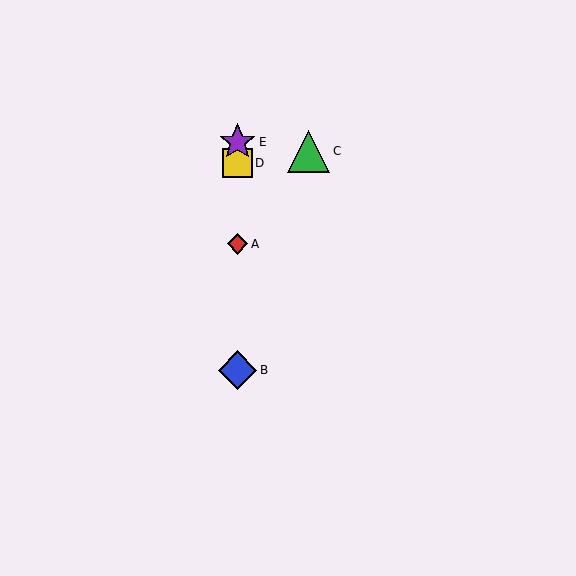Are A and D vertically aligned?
Yes, both are at x≈237.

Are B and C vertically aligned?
No, B is at x≈237 and C is at x≈309.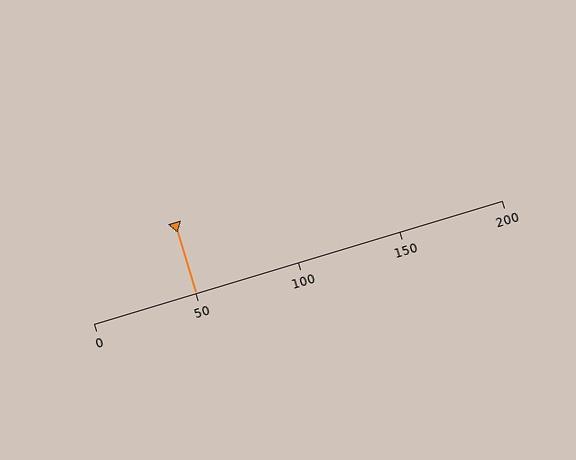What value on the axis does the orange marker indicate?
The marker indicates approximately 50.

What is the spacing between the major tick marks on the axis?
The major ticks are spaced 50 apart.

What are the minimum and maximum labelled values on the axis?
The axis runs from 0 to 200.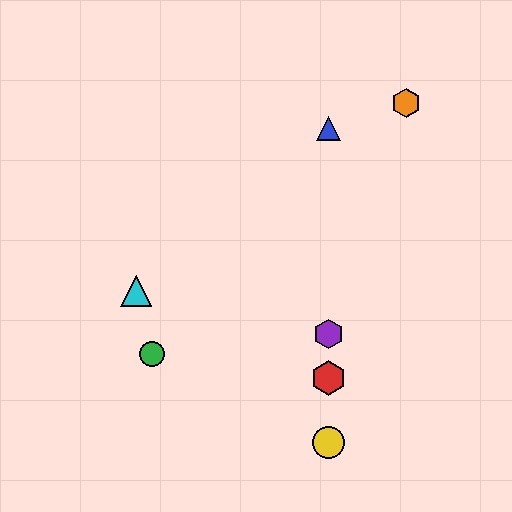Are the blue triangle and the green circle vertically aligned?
No, the blue triangle is at x≈329 and the green circle is at x≈152.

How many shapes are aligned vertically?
4 shapes (the red hexagon, the blue triangle, the yellow circle, the purple hexagon) are aligned vertically.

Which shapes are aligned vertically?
The red hexagon, the blue triangle, the yellow circle, the purple hexagon are aligned vertically.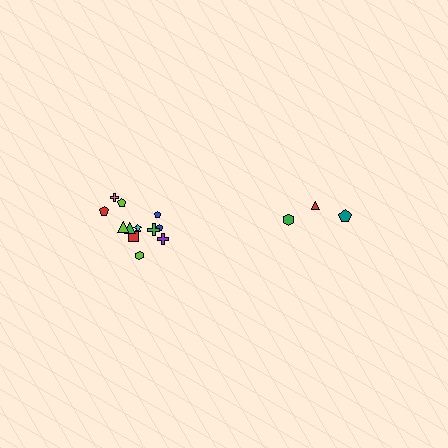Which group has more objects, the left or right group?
The left group.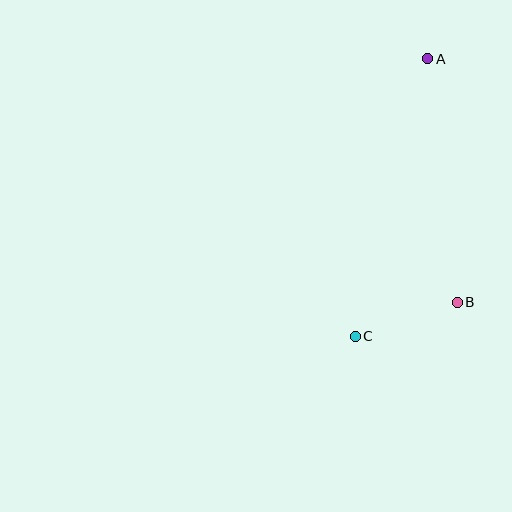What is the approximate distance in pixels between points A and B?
The distance between A and B is approximately 245 pixels.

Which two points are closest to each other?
Points B and C are closest to each other.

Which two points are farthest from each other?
Points A and C are farthest from each other.